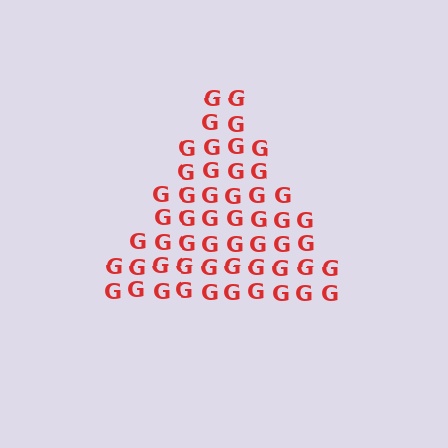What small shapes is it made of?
It is made of small letter G's.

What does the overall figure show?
The overall figure shows a triangle.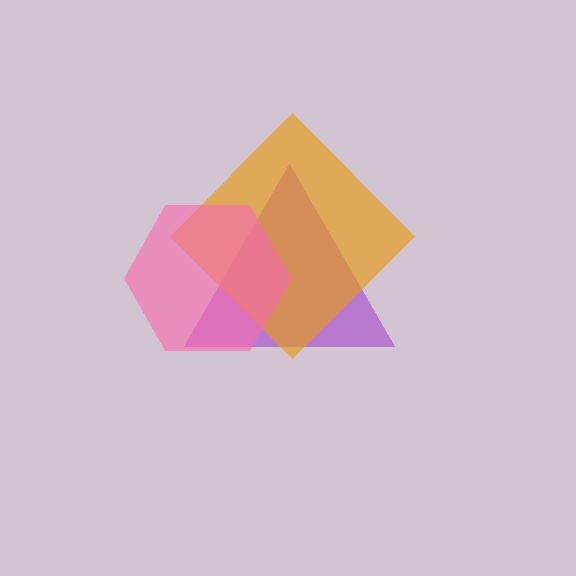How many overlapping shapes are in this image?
There are 3 overlapping shapes in the image.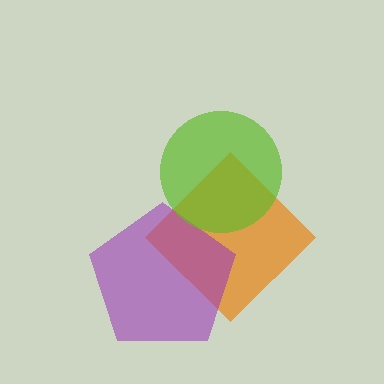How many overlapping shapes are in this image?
There are 3 overlapping shapes in the image.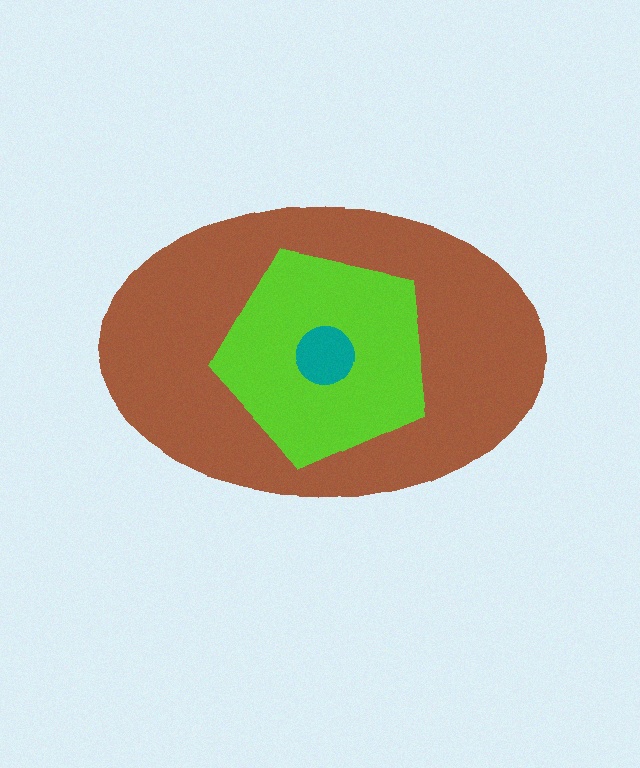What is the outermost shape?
The brown ellipse.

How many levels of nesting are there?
3.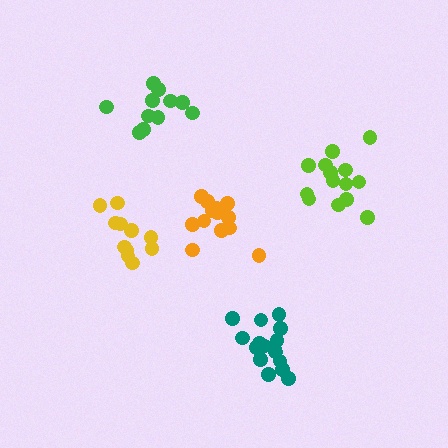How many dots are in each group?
Group 1: 14 dots, Group 2: 11 dots, Group 3: 14 dots, Group 4: 16 dots, Group 5: 11 dots (66 total).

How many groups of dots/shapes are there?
There are 5 groups.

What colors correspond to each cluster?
The clusters are colored: lime, yellow, orange, teal, green.